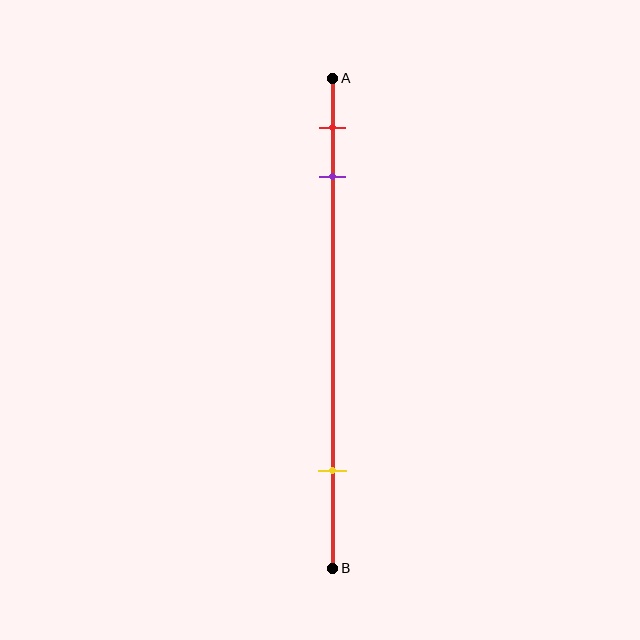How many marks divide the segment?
There are 3 marks dividing the segment.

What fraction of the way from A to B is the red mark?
The red mark is approximately 10% (0.1) of the way from A to B.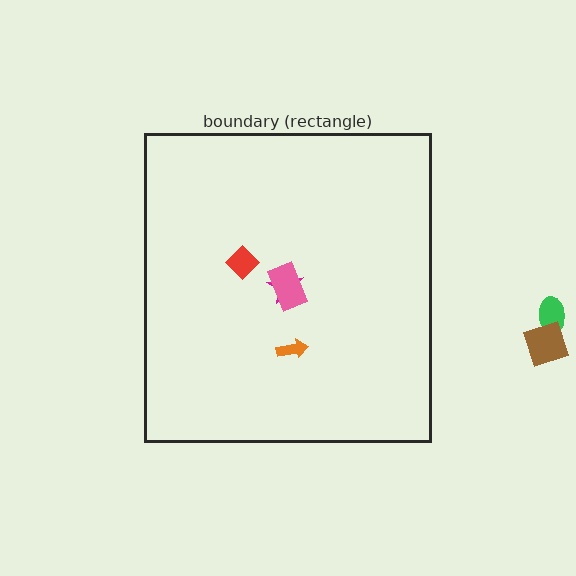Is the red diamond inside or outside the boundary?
Inside.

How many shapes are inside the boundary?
4 inside, 2 outside.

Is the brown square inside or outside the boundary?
Outside.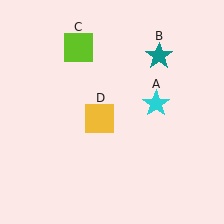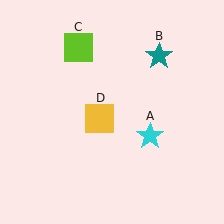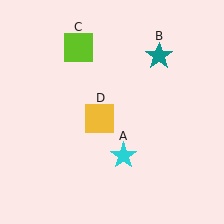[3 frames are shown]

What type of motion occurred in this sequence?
The cyan star (object A) rotated clockwise around the center of the scene.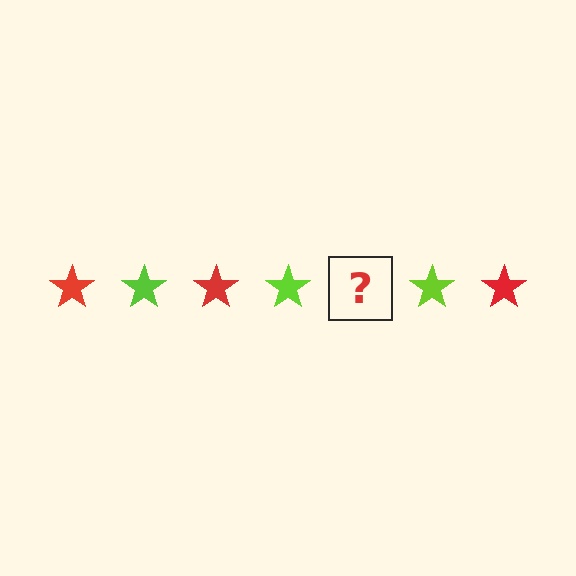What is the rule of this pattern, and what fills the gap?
The rule is that the pattern cycles through red, lime stars. The gap should be filled with a red star.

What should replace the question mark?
The question mark should be replaced with a red star.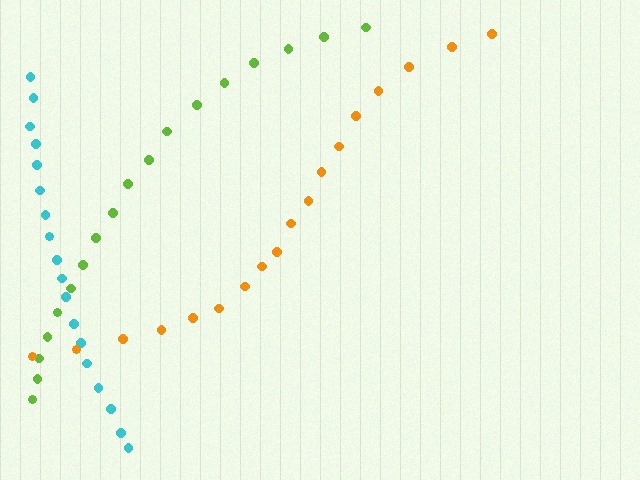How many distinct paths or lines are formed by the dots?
There are 3 distinct paths.